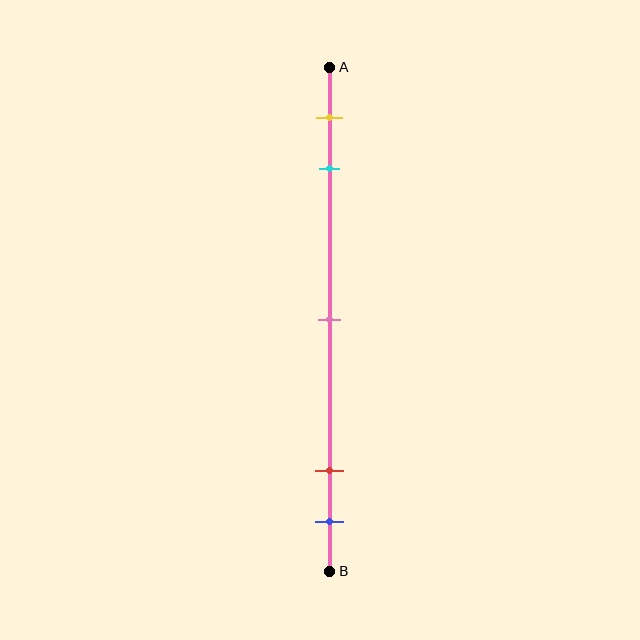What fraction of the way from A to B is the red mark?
The red mark is approximately 80% (0.8) of the way from A to B.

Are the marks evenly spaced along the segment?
No, the marks are not evenly spaced.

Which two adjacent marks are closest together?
The red and blue marks are the closest adjacent pair.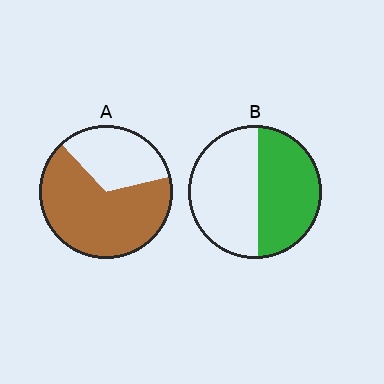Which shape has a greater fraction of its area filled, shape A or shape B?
Shape A.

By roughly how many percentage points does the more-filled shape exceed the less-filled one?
By roughly 20 percentage points (A over B).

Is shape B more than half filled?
Roughly half.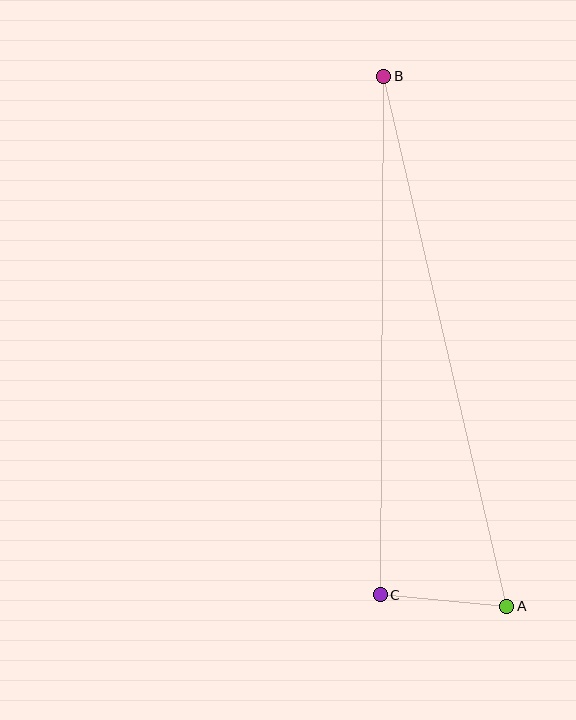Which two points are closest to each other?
Points A and C are closest to each other.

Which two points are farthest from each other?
Points A and B are farthest from each other.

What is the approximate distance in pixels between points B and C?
The distance between B and C is approximately 518 pixels.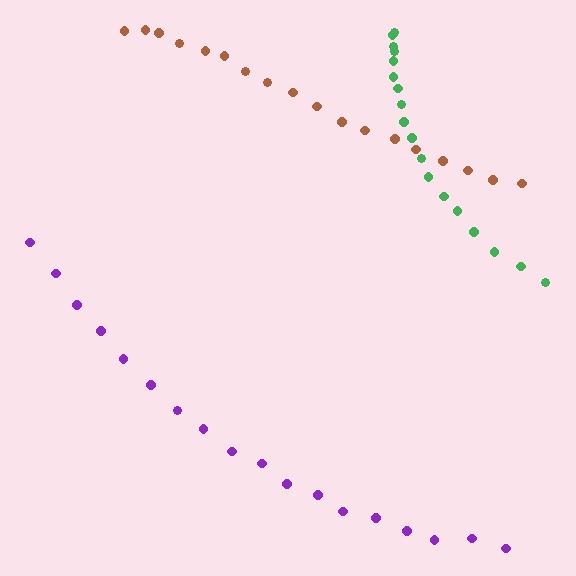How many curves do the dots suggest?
There are 3 distinct paths.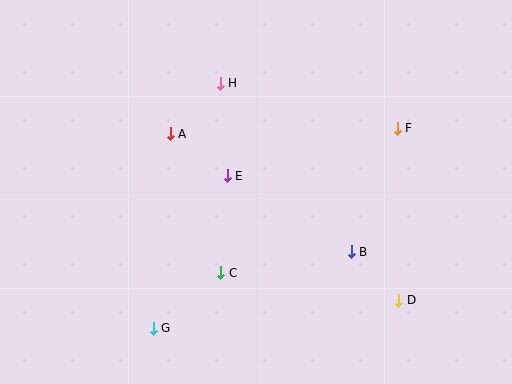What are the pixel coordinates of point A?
Point A is at (170, 134).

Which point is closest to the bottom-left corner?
Point G is closest to the bottom-left corner.